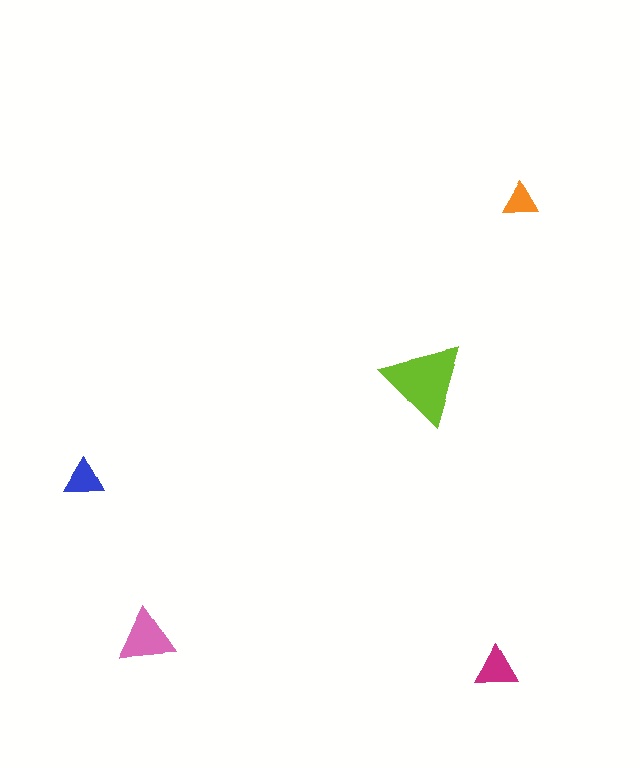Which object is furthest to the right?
The orange triangle is rightmost.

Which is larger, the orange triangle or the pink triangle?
The pink one.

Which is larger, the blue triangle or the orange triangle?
The blue one.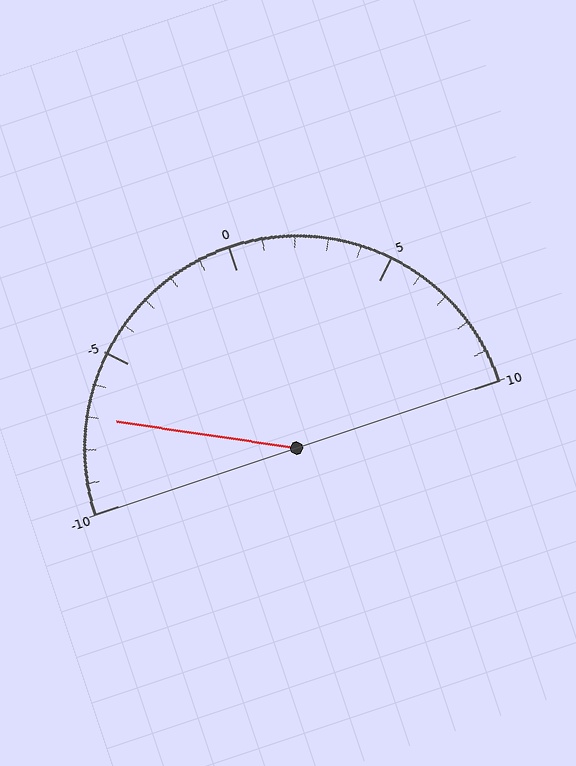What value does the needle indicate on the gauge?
The needle indicates approximately -7.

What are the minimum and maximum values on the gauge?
The gauge ranges from -10 to 10.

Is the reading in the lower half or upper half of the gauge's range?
The reading is in the lower half of the range (-10 to 10).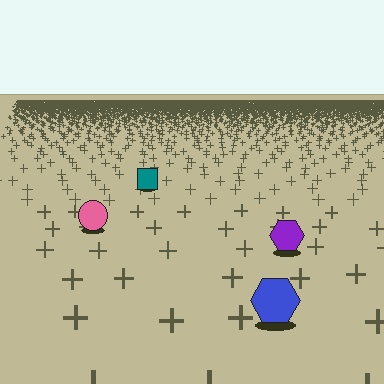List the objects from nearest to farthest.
From nearest to farthest: the blue hexagon, the purple hexagon, the pink circle, the teal square.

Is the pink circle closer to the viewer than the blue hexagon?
No. The blue hexagon is closer — you can tell from the texture gradient: the ground texture is coarser near it.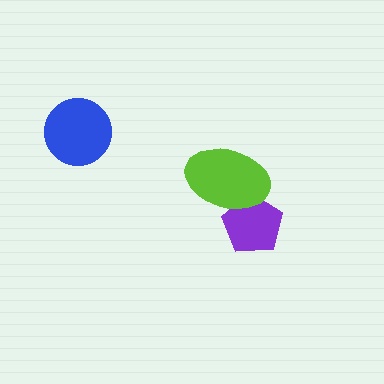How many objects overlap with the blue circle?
0 objects overlap with the blue circle.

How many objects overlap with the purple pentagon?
1 object overlaps with the purple pentagon.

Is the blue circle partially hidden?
No, no other shape covers it.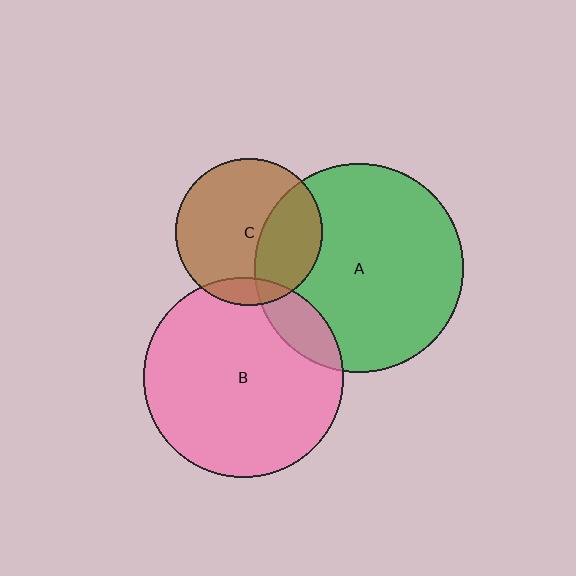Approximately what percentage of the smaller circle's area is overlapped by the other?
Approximately 35%.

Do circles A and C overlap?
Yes.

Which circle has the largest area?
Circle A (green).